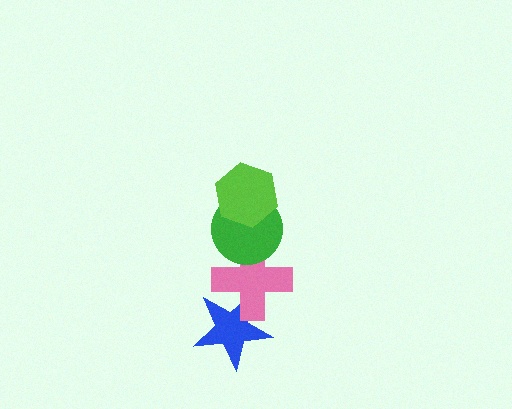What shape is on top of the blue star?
The pink cross is on top of the blue star.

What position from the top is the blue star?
The blue star is 4th from the top.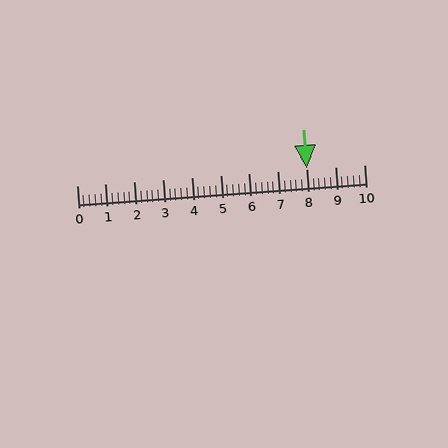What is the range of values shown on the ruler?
The ruler shows values from 0 to 10.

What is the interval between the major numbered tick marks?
The major tick marks are spaced 1 units apart.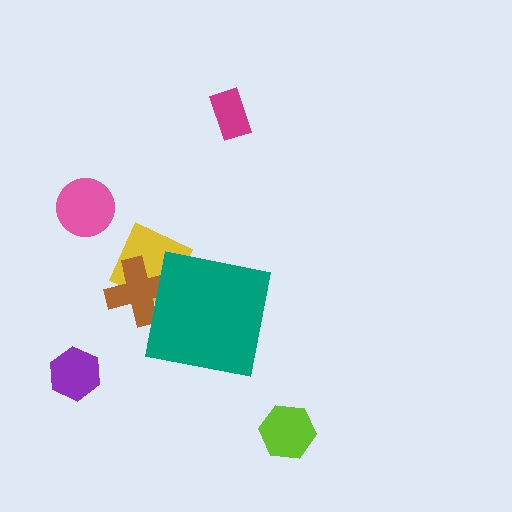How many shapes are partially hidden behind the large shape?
2 shapes are partially hidden.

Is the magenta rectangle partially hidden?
No, the magenta rectangle is fully visible.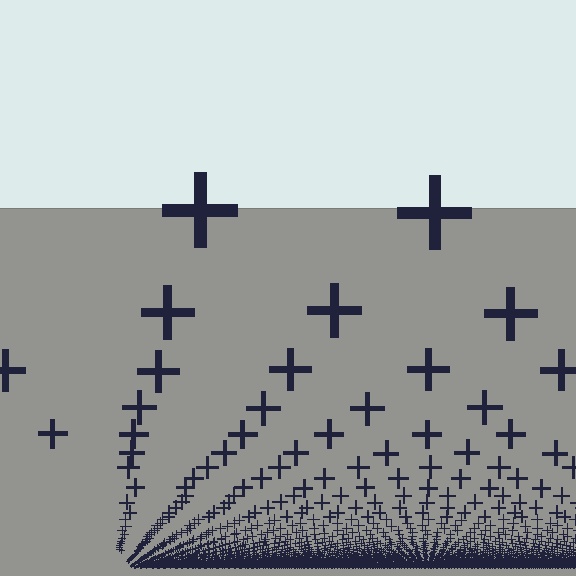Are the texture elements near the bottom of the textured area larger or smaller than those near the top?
Smaller. The gradient is inverted — elements near the bottom are smaller and denser.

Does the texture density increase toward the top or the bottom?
Density increases toward the bottom.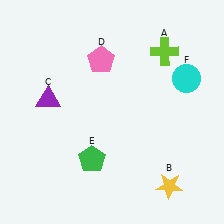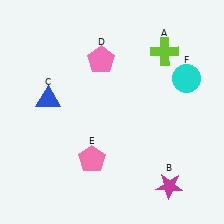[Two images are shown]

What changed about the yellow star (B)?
In Image 1, B is yellow. In Image 2, it changed to magenta.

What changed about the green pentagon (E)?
In Image 1, E is green. In Image 2, it changed to pink.